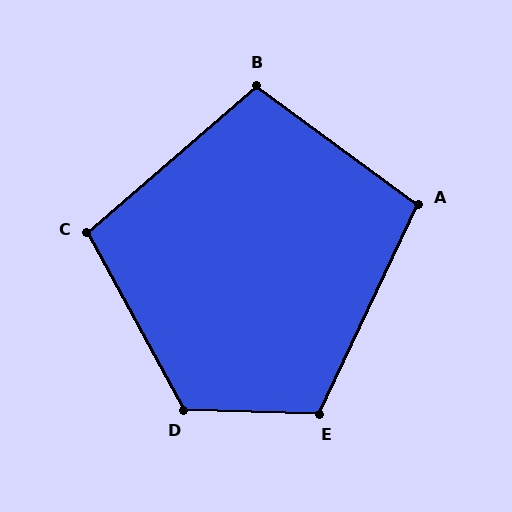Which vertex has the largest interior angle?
D, at approximately 120 degrees.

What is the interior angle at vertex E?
Approximately 114 degrees (obtuse).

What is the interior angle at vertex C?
Approximately 102 degrees (obtuse).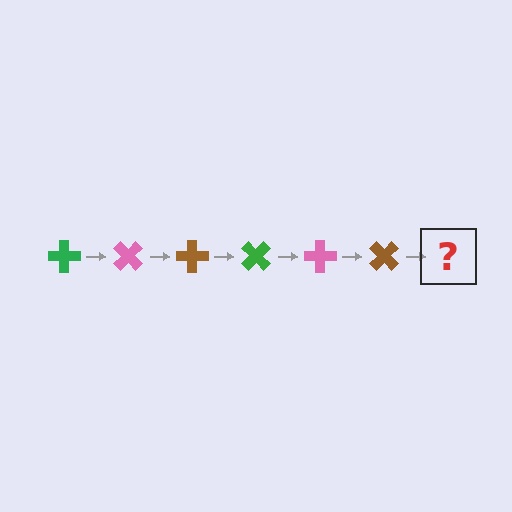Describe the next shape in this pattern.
It should be a green cross, rotated 270 degrees from the start.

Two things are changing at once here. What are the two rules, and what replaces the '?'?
The two rules are that it rotates 45 degrees each step and the color cycles through green, pink, and brown. The '?' should be a green cross, rotated 270 degrees from the start.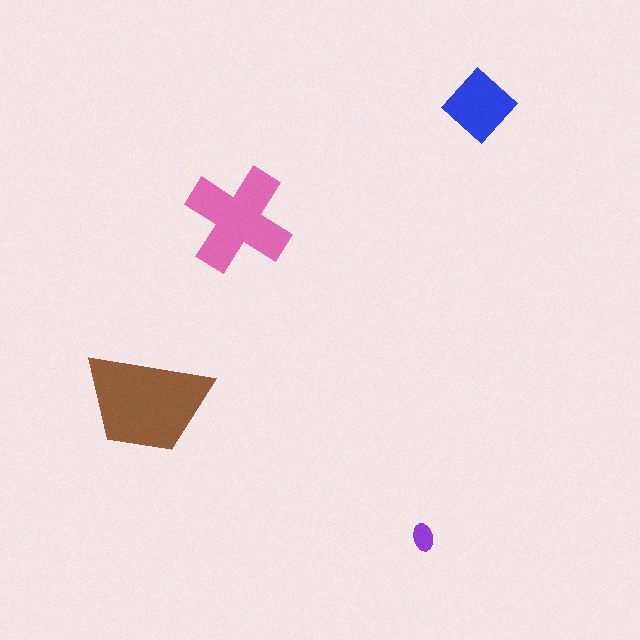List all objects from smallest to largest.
The purple ellipse, the blue diamond, the pink cross, the brown trapezoid.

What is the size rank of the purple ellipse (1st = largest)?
4th.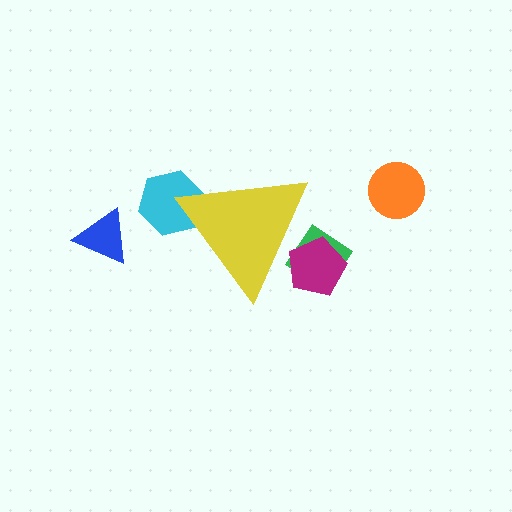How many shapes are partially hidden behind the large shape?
3 shapes are partially hidden.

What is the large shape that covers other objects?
A yellow triangle.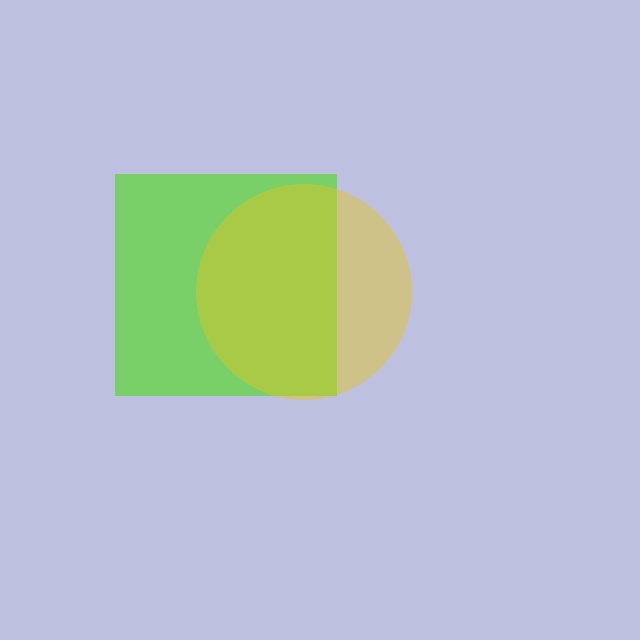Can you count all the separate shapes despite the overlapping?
Yes, there are 2 separate shapes.